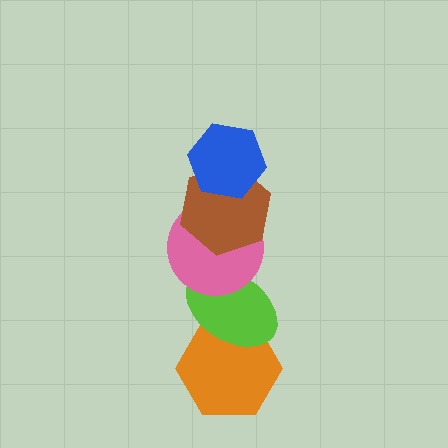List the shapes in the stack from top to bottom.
From top to bottom: the blue hexagon, the brown hexagon, the pink circle, the lime ellipse, the orange hexagon.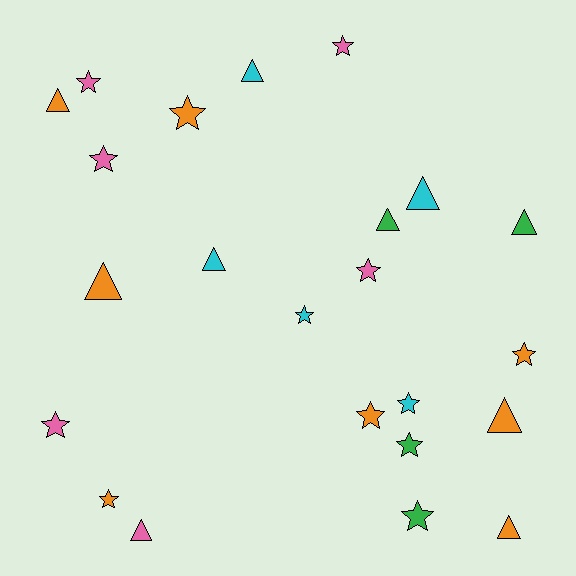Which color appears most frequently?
Orange, with 8 objects.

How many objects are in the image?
There are 23 objects.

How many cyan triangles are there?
There are 3 cyan triangles.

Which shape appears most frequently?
Star, with 13 objects.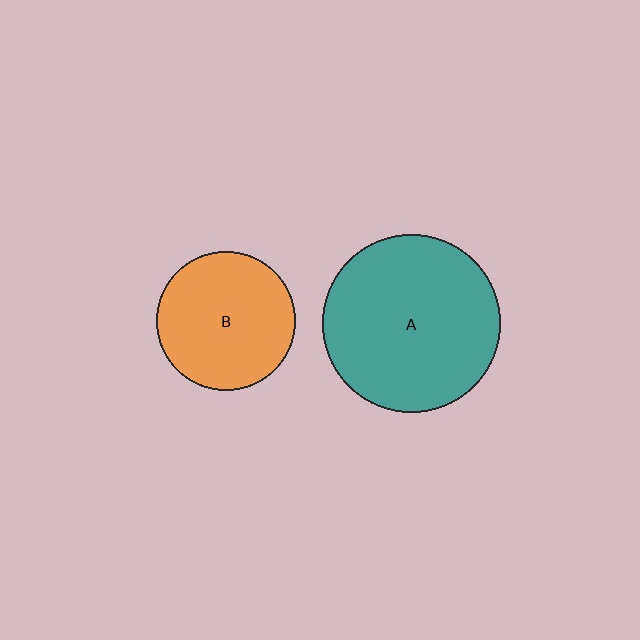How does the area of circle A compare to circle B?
Approximately 1.6 times.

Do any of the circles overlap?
No, none of the circles overlap.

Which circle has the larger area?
Circle A (teal).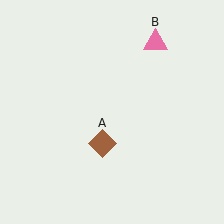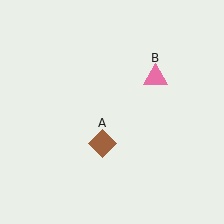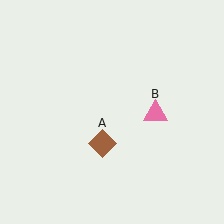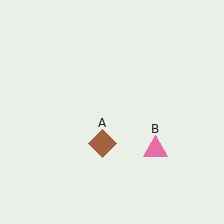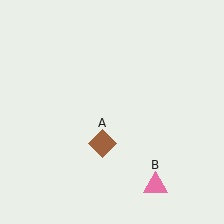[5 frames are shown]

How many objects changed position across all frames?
1 object changed position: pink triangle (object B).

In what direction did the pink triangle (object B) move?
The pink triangle (object B) moved down.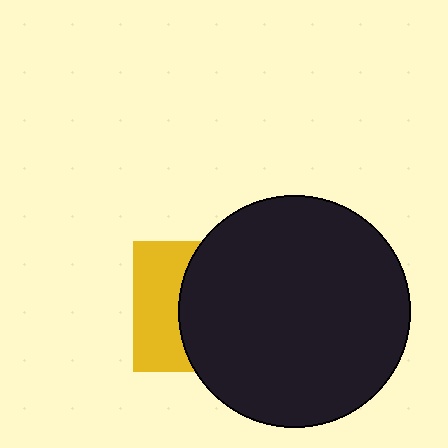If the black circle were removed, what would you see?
You would see the complete yellow square.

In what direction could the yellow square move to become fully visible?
The yellow square could move left. That would shift it out from behind the black circle entirely.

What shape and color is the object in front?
The object in front is a black circle.